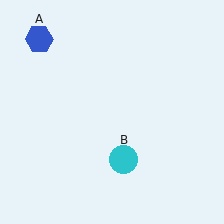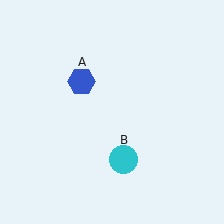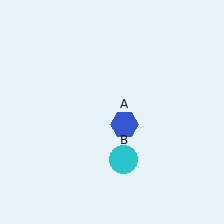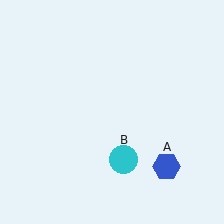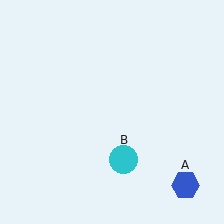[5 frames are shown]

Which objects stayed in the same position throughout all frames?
Cyan circle (object B) remained stationary.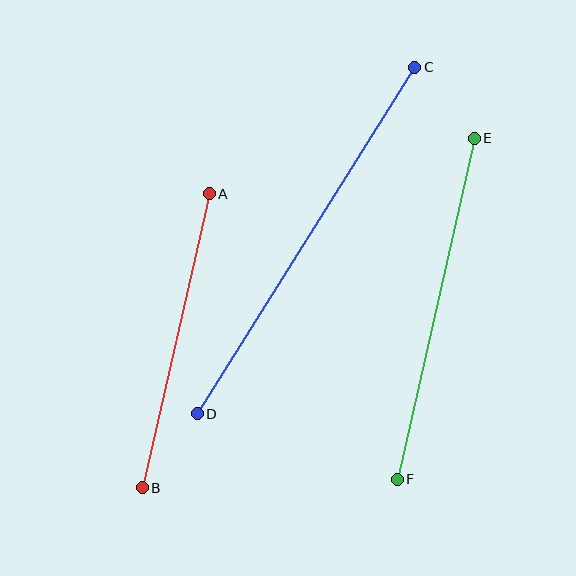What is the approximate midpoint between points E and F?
The midpoint is at approximately (436, 309) pixels.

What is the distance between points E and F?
The distance is approximately 350 pixels.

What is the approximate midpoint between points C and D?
The midpoint is at approximately (306, 240) pixels.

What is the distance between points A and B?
The distance is approximately 301 pixels.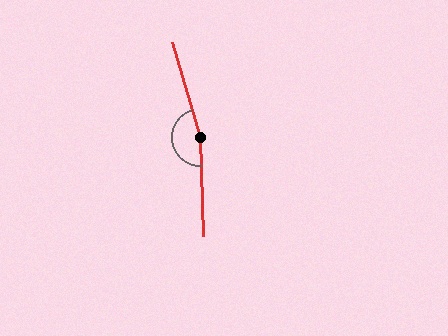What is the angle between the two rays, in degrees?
Approximately 165 degrees.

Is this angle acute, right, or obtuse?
It is obtuse.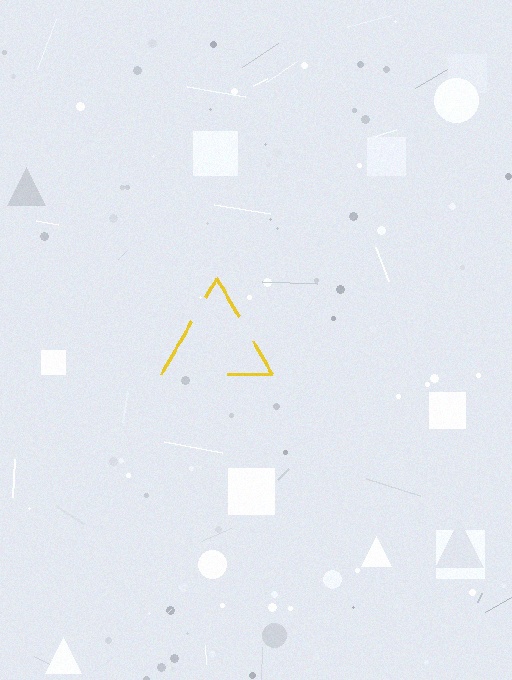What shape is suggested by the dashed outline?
The dashed outline suggests a triangle.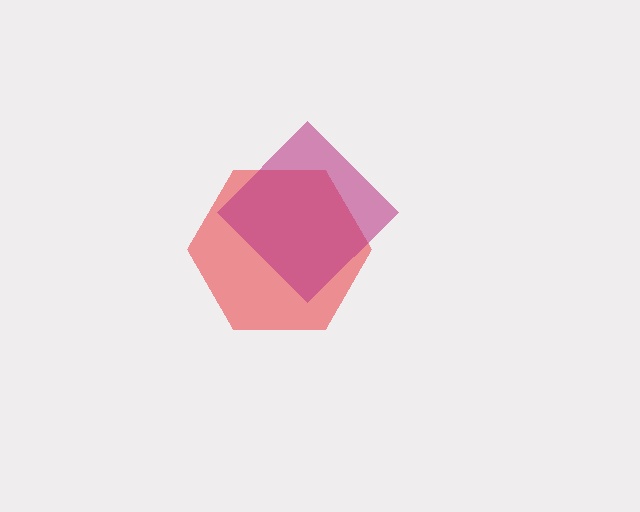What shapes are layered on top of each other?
The layered shapes are: a red hexagon, a magenta diamond.